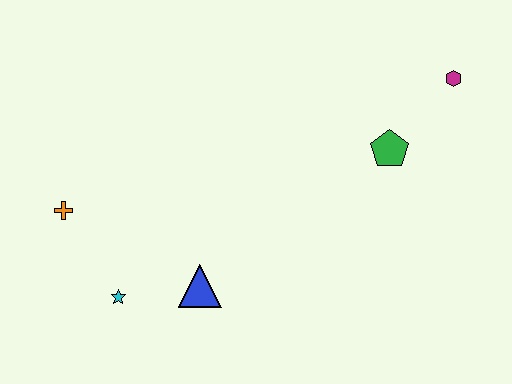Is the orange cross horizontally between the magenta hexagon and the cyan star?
No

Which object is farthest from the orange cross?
The magenta hexagon is farthest from the orange cross.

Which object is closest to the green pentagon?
The magenta hexagon is closest to the green pentagon.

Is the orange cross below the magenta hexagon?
Yes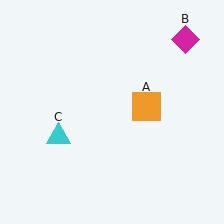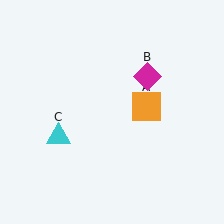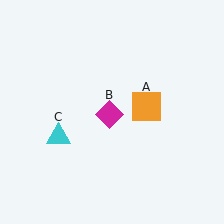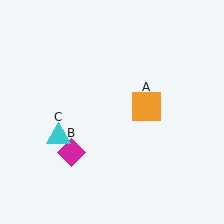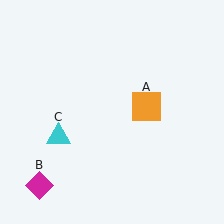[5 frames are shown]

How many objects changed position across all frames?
1 object changed position: magenta diamond (object B).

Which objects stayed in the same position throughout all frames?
Orange square (object A) and cyan triangle (object C) remained stationary.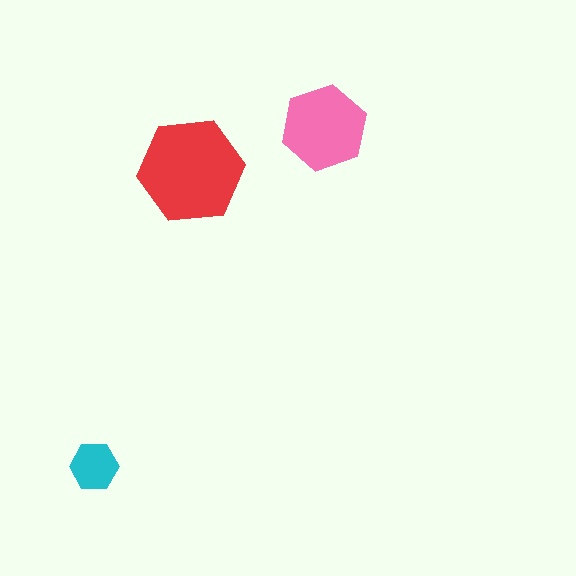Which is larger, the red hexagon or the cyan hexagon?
The red one.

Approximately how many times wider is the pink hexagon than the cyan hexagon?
About 2 times wider.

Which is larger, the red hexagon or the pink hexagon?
The red one.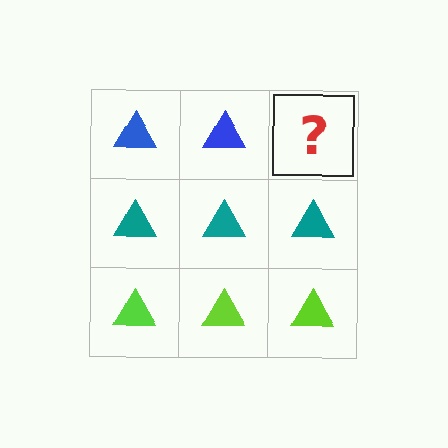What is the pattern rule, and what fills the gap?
The rule is that each row has a consistent color. The gap should be filled with a blue triangle.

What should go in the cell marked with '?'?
The missing cell should contain a blue triangle.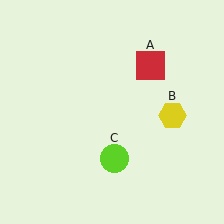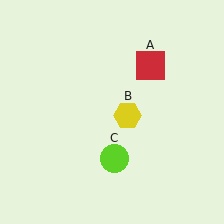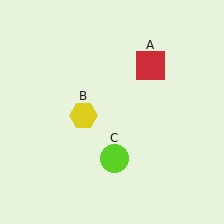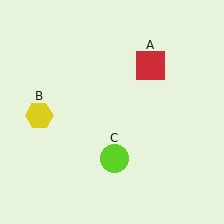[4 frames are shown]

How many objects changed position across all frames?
1 object changed position: yellow hexagon (object B).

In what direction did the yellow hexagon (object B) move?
The yellow hexagon (object B) moved left.